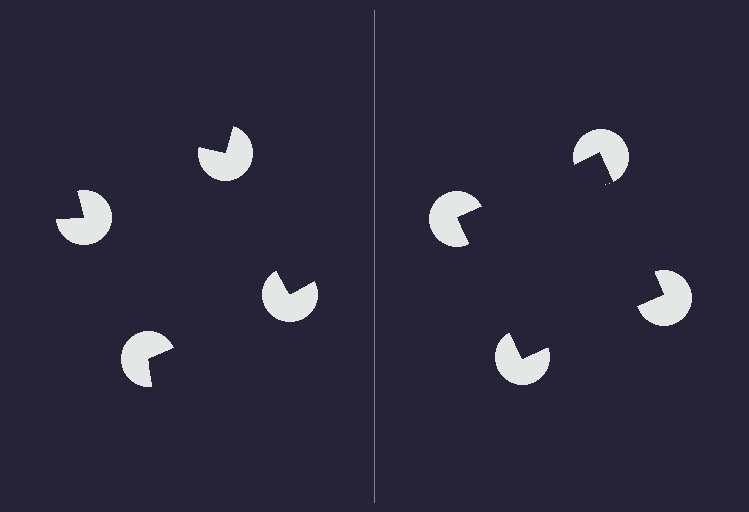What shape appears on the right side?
An illusory square.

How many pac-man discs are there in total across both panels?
8 — 4 on each side.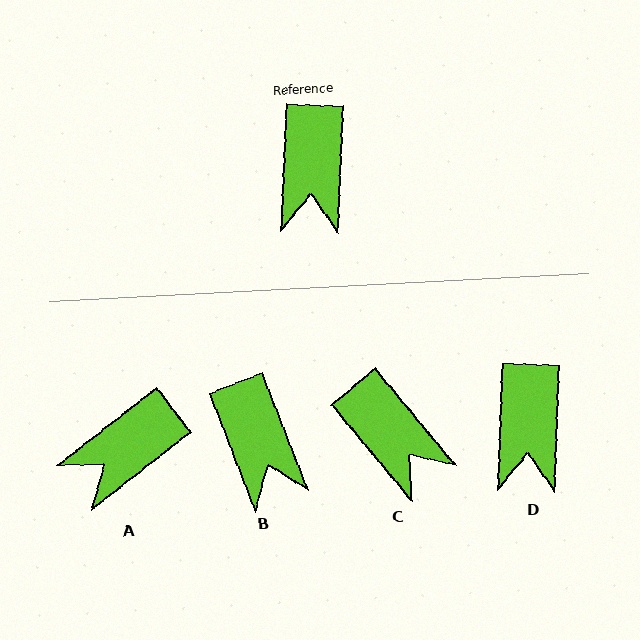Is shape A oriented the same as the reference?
No, it is off by about 50 degrees.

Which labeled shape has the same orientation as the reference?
D.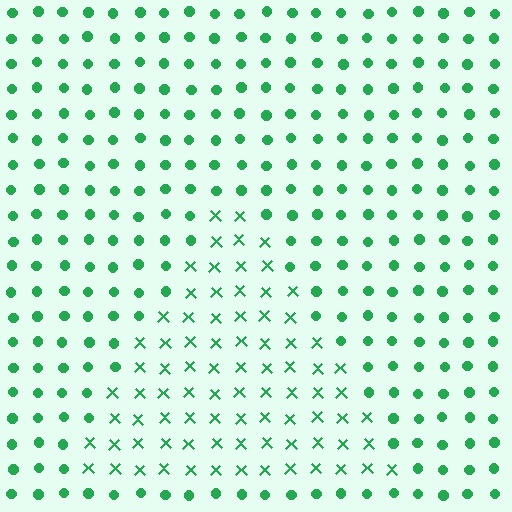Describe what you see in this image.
The image is filled with small green elements arranged in a uniform grid. A triangle-shaped region contains X marks, while the surrounding area contains circles. The boundary is defined purely by the change in element shape.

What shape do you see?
I see a triangle.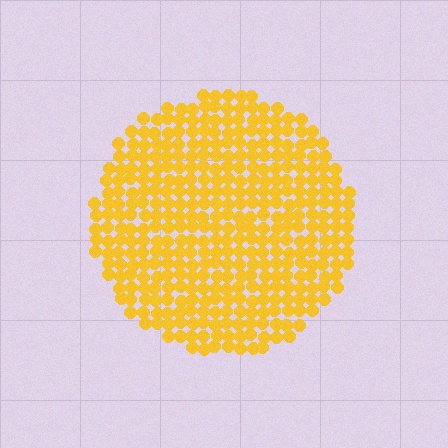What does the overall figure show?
The overall figure shows a circle.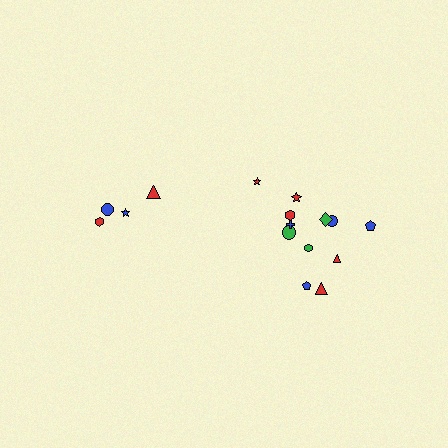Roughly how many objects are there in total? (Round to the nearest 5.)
Roughly 15 objects in total.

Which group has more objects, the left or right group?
The right group.